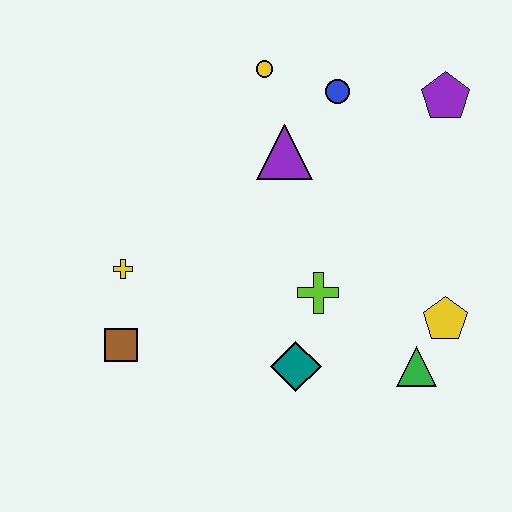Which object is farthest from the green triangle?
The yellow circle is farthest from the green triangle.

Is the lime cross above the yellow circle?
No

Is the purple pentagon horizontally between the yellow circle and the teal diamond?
No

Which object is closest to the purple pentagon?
The blue circle is closest to the purple pentagon.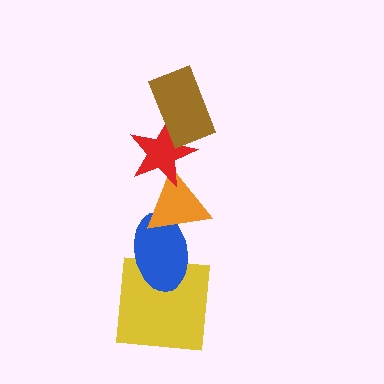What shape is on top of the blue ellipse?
The orange triangle is on top of the blue ellipse.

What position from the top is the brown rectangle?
The brown rectangle is 1st from the top.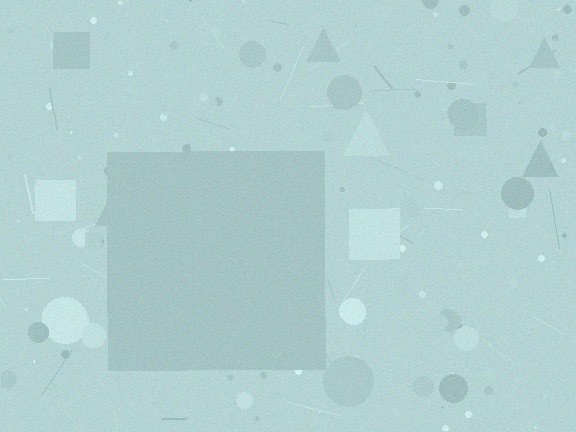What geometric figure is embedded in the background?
A square is embedded in the background.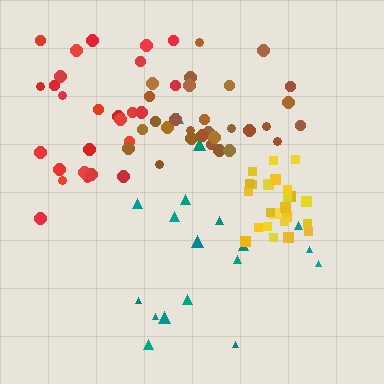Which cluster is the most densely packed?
Yellow.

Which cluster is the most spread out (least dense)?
Teal.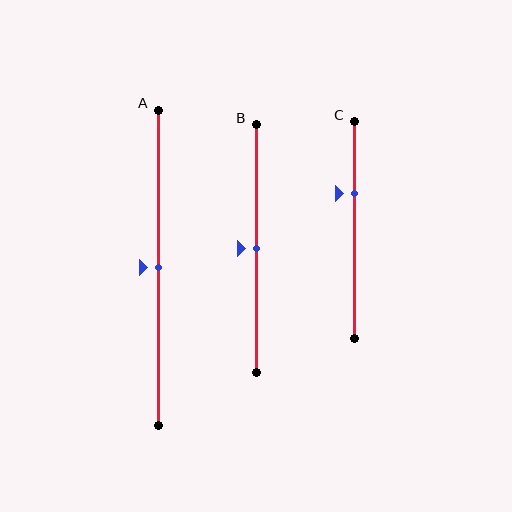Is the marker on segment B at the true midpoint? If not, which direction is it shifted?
Yes, the marker on segment B is at the true midpoint.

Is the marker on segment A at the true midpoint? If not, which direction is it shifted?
Yes, the marker on segment A is at the true midpoint.